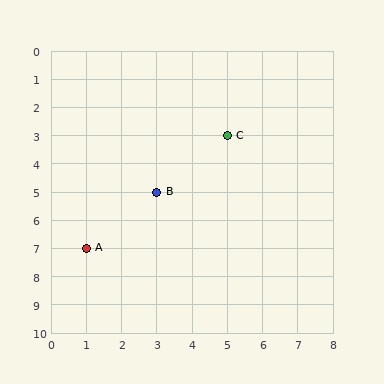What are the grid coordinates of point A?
Point A is at grid coordinates (1, 7).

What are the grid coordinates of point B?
Point B is at grid coordinates (3, 5).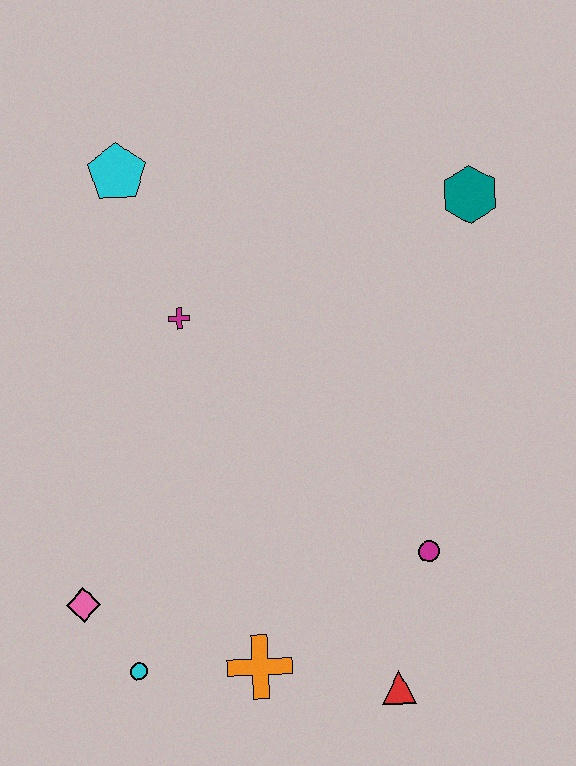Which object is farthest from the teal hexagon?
The cyan circle is farthest from the teal hexagon.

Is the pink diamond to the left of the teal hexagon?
Yes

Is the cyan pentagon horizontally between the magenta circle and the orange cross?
No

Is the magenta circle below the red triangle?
No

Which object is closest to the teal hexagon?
The magenta cross is closest to the teal hexagon.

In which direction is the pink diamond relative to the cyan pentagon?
The pink diamond is below the cyan pentagon.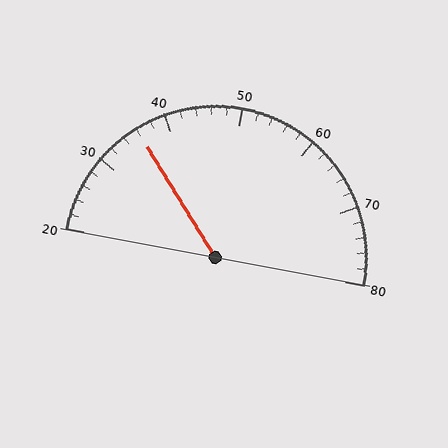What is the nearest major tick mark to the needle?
The nearest major tick mark is 40.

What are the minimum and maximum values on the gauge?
The gauge ranges from 20 to 80.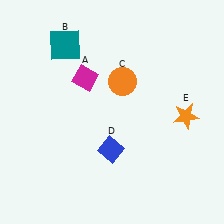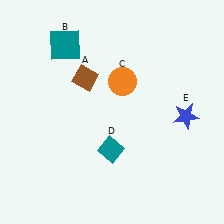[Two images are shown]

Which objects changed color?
A changed from magenta to brown. D changed from blue to teal. E changed from orange to blue.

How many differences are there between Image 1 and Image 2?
There are 3 differences between the two images.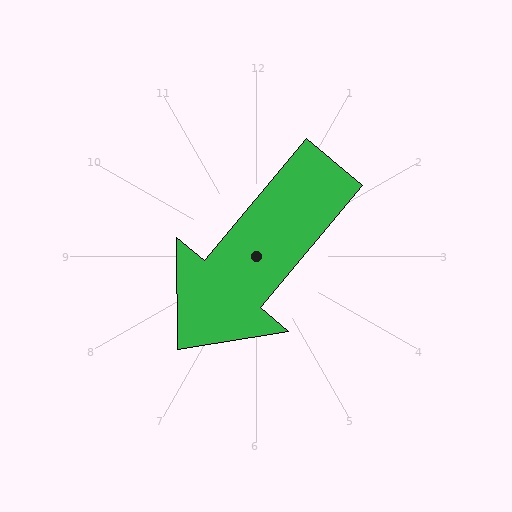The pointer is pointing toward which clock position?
Roughly 7 o'clock.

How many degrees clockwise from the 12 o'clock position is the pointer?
Approximately 220 degrees.